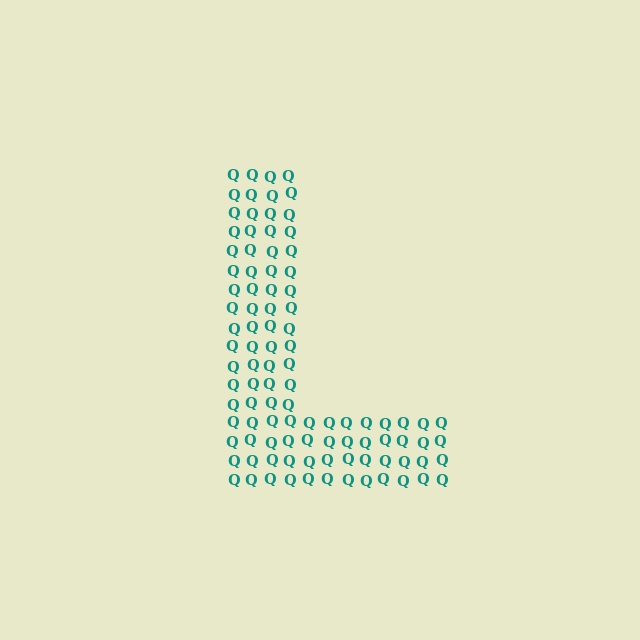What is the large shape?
The large shape is the letter L.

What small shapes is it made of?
It is made of small letter Q's.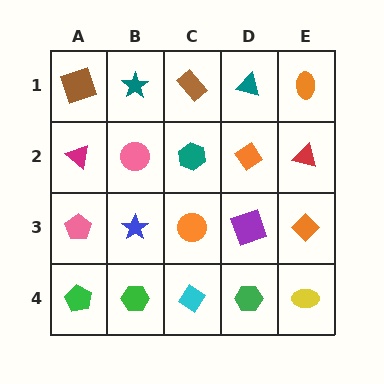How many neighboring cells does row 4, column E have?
2.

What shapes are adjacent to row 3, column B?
A pink circle (row 2, column B), a green hexagon (row 4, column B), a pink pentagon (row 3, column A), an orange circle (row 3, column C).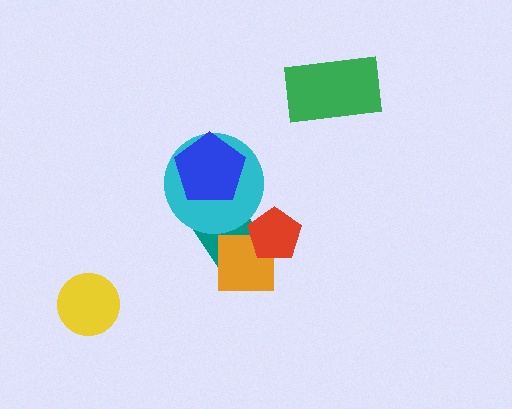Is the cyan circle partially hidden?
Yes, it is partially covered by another shape.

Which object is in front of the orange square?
The red pentagon is in front of the orange square.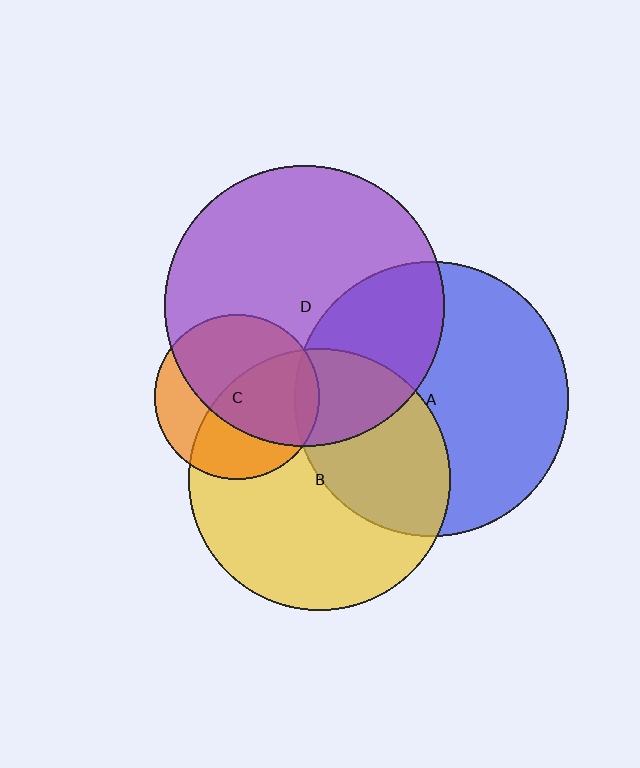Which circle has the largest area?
Circle D (purple).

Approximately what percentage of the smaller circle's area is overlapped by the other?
Approximately 10%.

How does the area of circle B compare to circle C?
Approximately 2.5 times.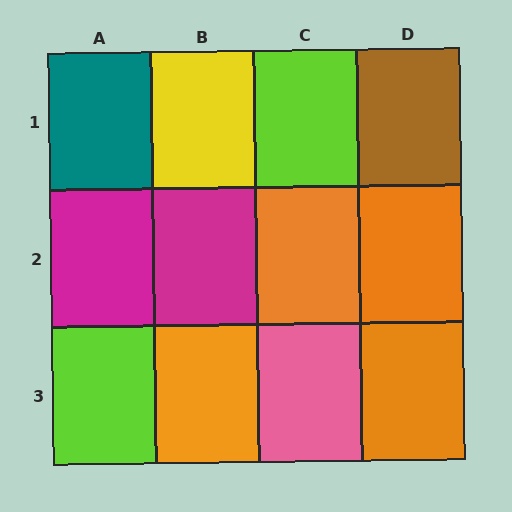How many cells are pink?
1 cell is pink.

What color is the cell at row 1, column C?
Lime.